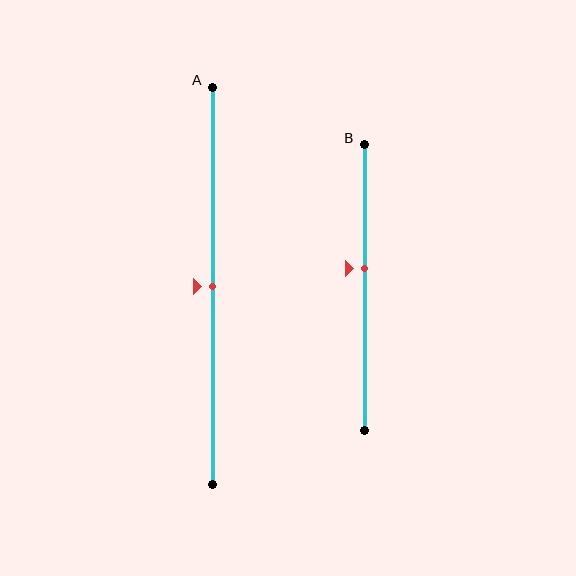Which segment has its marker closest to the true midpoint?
Segment A has its marker closest to the true midpoint.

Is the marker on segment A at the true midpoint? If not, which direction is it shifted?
Yes, the marker on segment A is at the true midpoint.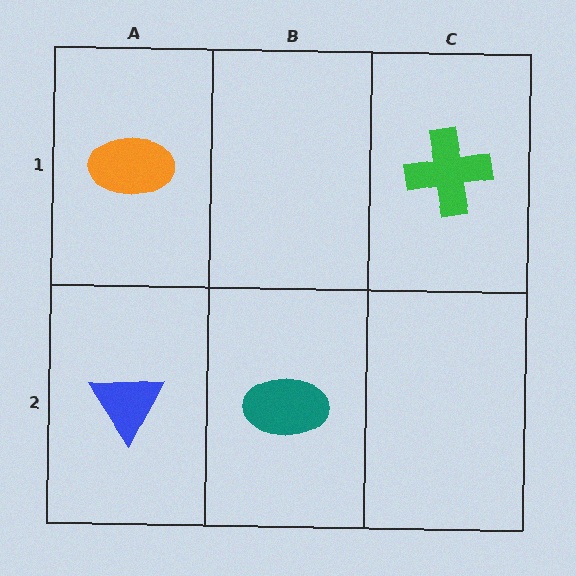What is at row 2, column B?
A teal ellipse.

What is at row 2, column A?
A blue triangle.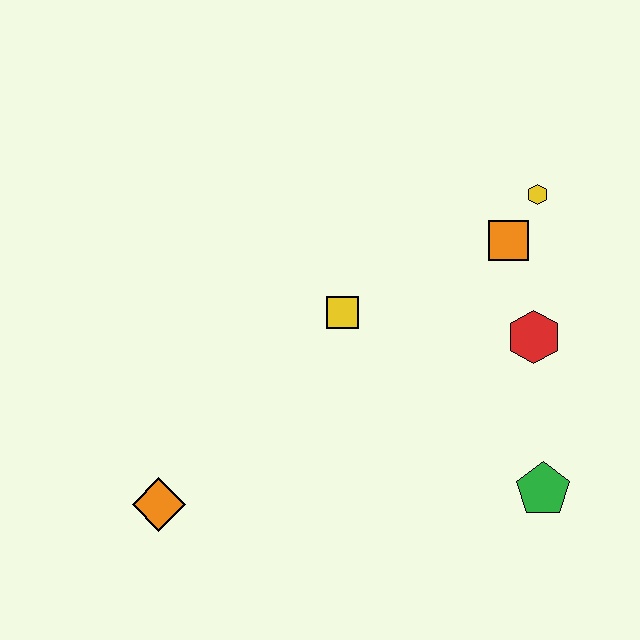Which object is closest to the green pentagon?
The red hexagon is closest to the green pentagon.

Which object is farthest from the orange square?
The orange diamond is farthest from the orange square.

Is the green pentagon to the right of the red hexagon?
Yes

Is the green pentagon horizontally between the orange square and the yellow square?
No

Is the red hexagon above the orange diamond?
Yes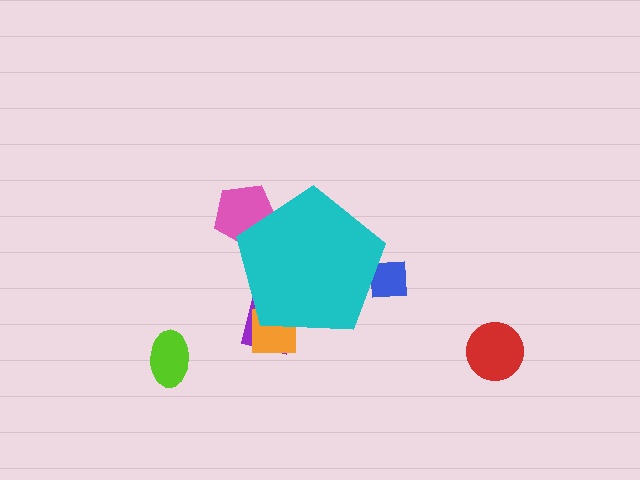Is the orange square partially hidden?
Yes, the orange square is partially hidden behind the cyan pentagon.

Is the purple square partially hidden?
Yes, the purple square is partially hidden behind the cyan pentagon.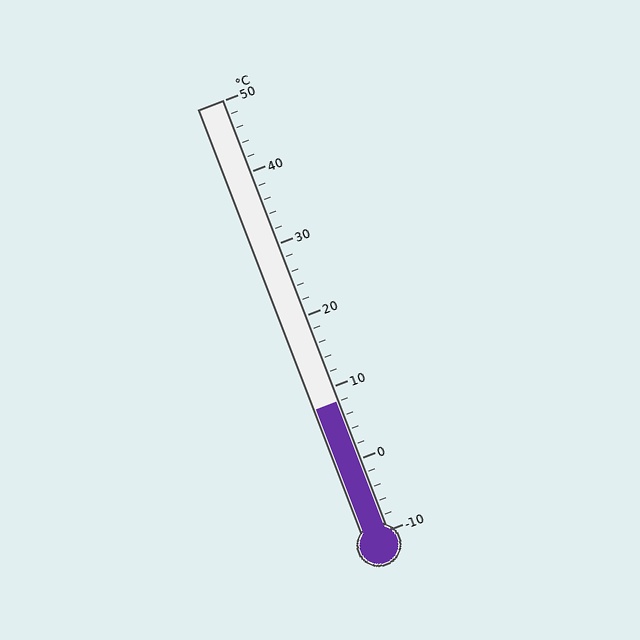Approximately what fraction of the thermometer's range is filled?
The thermometer is filled to approximately 30% of its range.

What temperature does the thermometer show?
The thermometer shows approximately 8°C.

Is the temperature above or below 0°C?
The temperature is above 0°C.